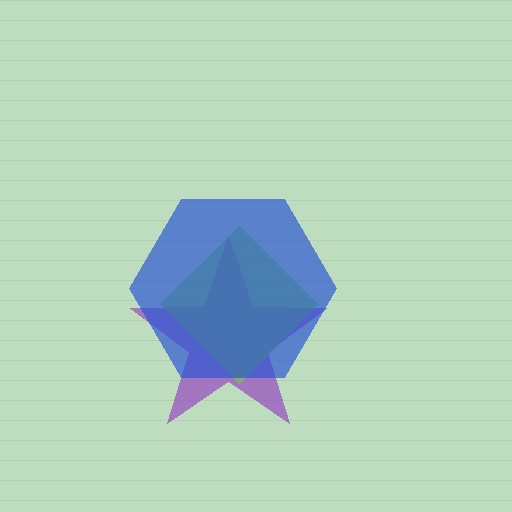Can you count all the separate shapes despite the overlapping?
Yes, there are 3 separate shapes.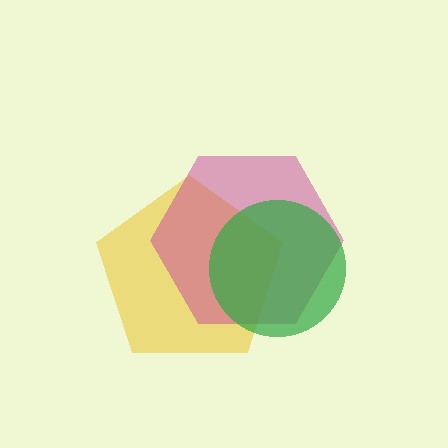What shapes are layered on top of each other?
The layered shapes are: a yellow pentagon, a magenta hexagon, a green circle.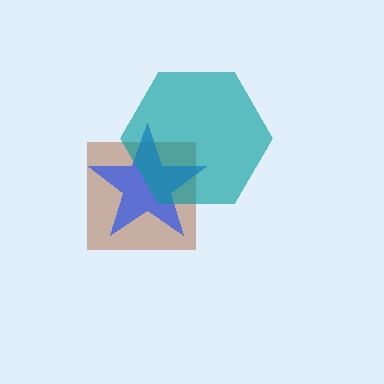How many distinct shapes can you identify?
There are 3 distinct shapes: a brown square, a blue star, a teal hexagon.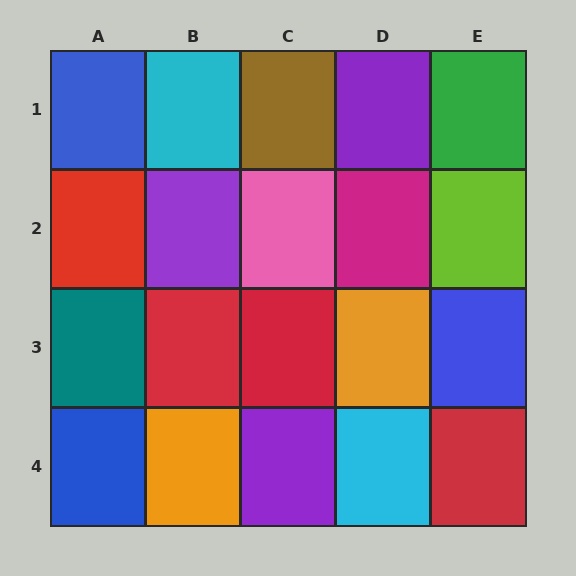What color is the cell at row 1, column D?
Purple.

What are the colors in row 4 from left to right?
Blue, orange, purple, cyan, red.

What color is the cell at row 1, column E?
Green.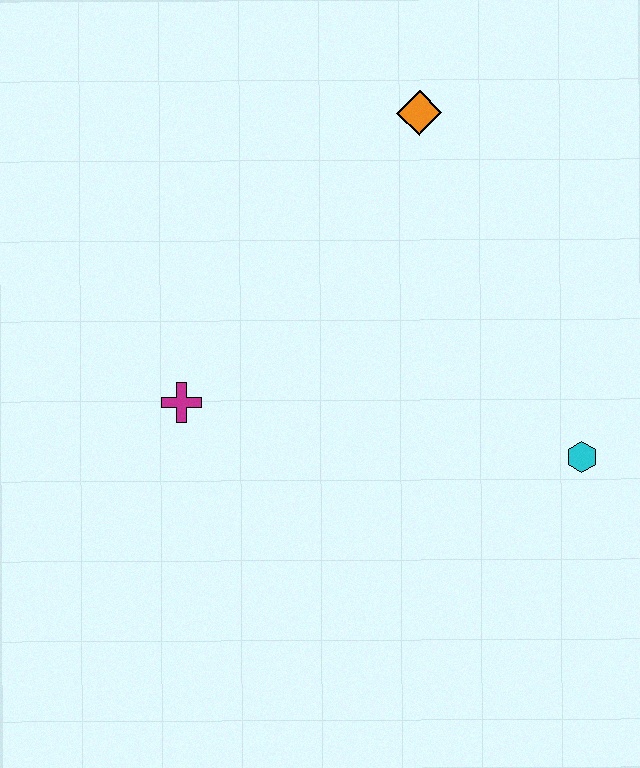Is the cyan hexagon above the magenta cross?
No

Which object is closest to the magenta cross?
The orange diamond is closest to the magenta cross.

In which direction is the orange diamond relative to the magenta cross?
The orange diamond is above the magenta cross.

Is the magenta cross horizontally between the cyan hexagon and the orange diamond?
No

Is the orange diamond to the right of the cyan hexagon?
No